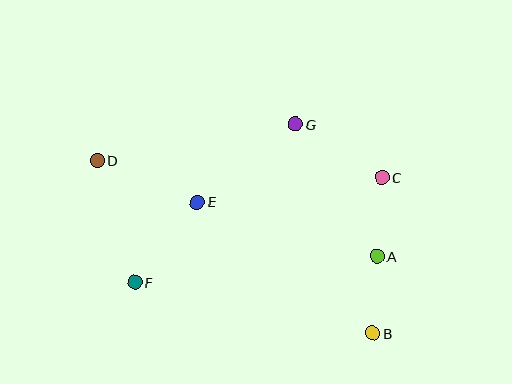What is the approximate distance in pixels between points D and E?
The distance between D and E is approximately 108 pixels.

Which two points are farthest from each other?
Points B and D are farthest from each other.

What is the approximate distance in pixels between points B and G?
The distance between B and G is approximately 223 pixels.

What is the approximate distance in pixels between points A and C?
The distance between A and C is approximately 79 pixels.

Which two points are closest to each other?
Points A and B are closest to each other.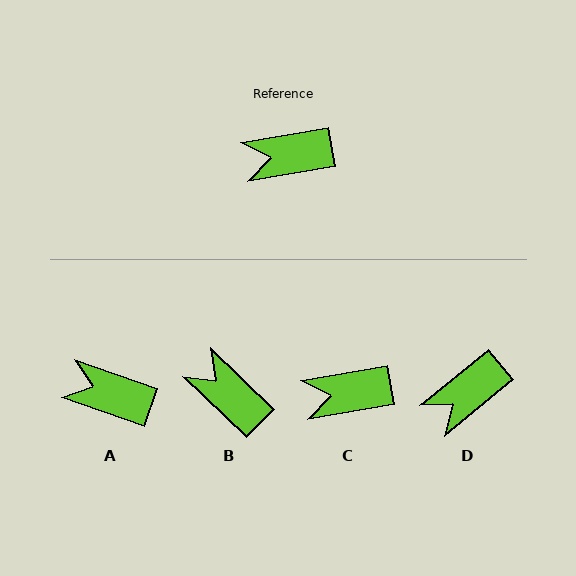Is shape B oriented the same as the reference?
No, it is off by about 54 degrees.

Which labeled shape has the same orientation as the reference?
C.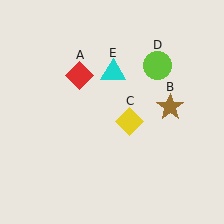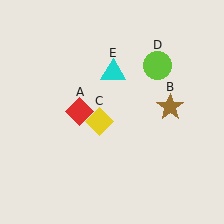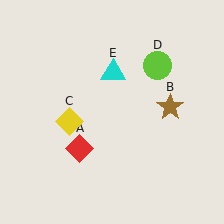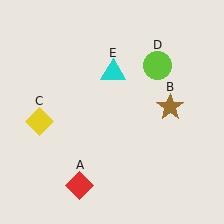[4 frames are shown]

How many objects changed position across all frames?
2 objects changed position: red diamond (object A), yellow diamond (object C).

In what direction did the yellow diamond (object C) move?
The yellow diamond (object C) moved left.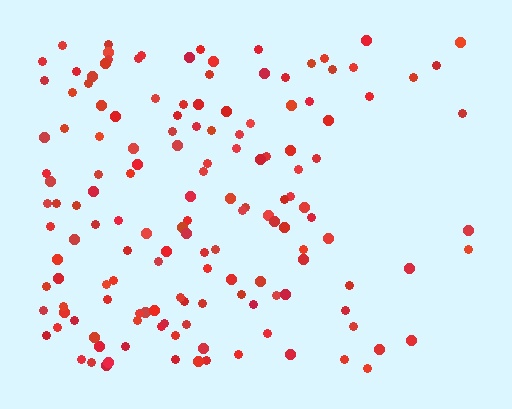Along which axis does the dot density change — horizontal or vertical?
Horizontal.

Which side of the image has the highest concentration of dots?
The left.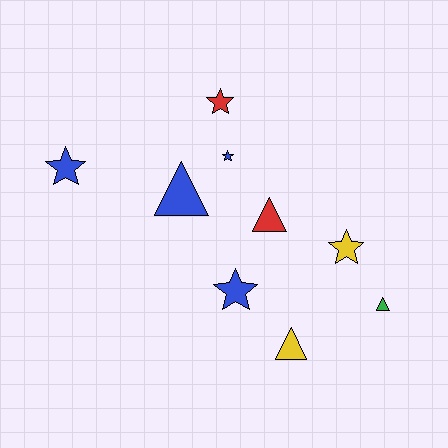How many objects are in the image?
There are 9 objects.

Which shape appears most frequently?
Star, with 5 objects.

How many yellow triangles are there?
There is 1 yellow triangle.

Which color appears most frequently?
Blue, with 4 objects.